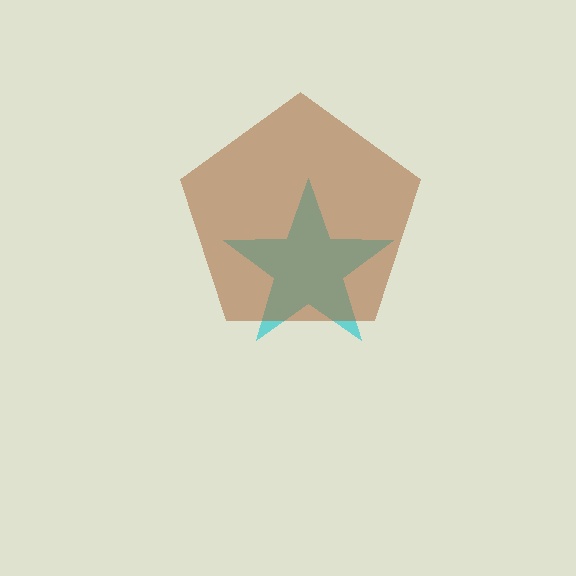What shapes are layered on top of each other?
The layered shapes are: a cyan star, a brown pentagon.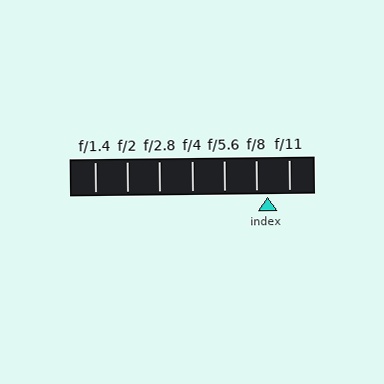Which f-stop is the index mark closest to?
The index mark is closest to f/8.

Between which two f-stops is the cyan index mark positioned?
The index mark is between f/8 and f/11.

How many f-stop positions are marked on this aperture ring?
There are 7 f-stop positions marked.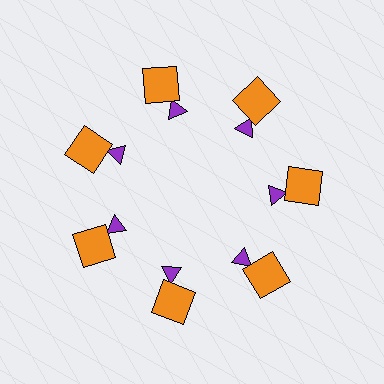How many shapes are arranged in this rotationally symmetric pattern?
There are 14 shapes, arranged in 7 groups of 2.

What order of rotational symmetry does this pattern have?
This pattern has 7-fold rotational symmetry.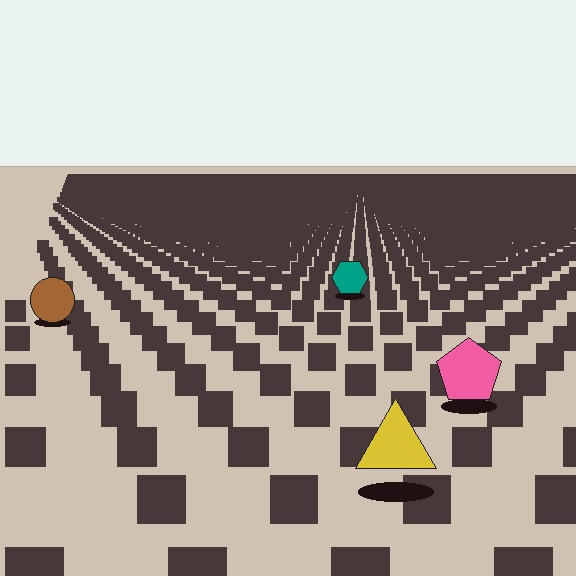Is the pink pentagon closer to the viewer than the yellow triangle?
No. The yellow triangle is closer — you can tell from the texture gradient: the ground texture is coarser near it.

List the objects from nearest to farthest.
From nearest to farthest: the yellow triangle, the pink pentagon, the brown circle, the teal hexagon.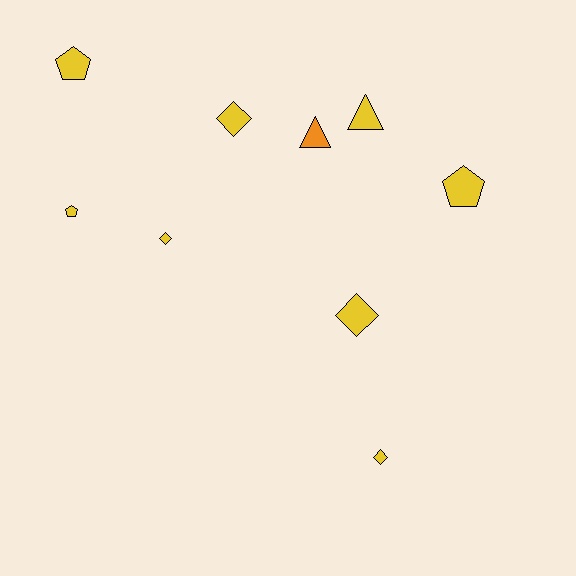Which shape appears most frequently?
Diamond, with 4 objects.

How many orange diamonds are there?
There are no orange diamonds.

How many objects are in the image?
There are 9 objects.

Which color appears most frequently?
Yellow, with 8 objects.